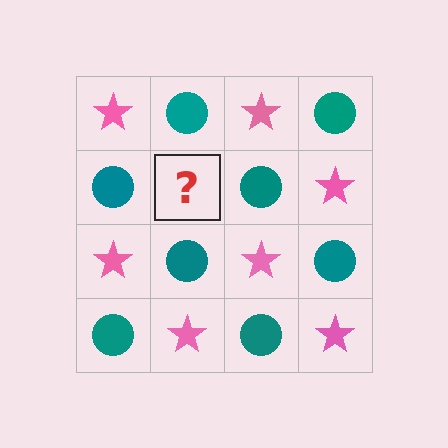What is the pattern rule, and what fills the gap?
The rule is that it alternates pink star and teal circle in a checkerboard pattern. The gap should be filled with a pink star.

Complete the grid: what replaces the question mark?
The question mark should be replaced with a pink star.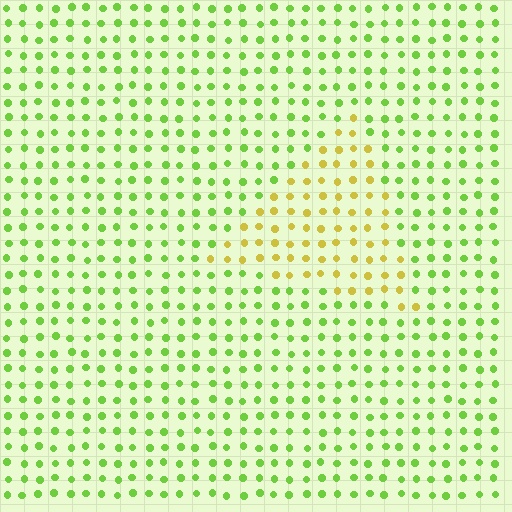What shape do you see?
I see a triangle.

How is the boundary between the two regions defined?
The boundary is defined purely by a slight shift in hue (about 46 degrees). Spacing, size, and orientation are identical on both sides.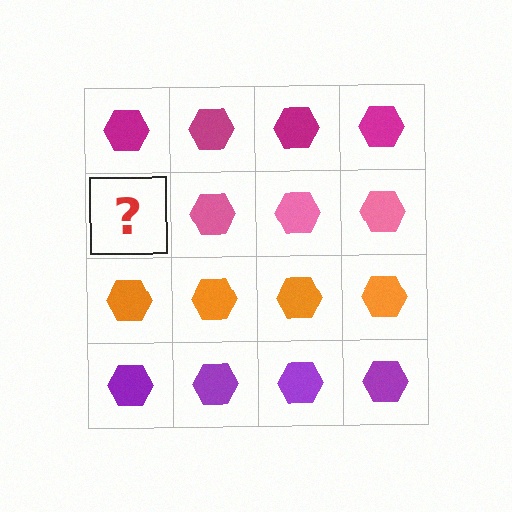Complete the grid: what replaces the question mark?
The question mark should be replaced with a pink hexagon.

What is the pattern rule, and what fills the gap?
The rule is that each row has a consistent color. The gap should be filled with a pink hexagon.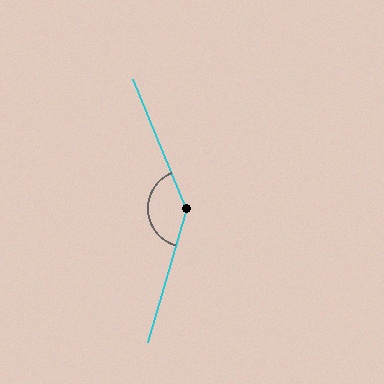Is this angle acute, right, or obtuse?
It is obtuse.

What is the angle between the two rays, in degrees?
Approximately 142 degrees.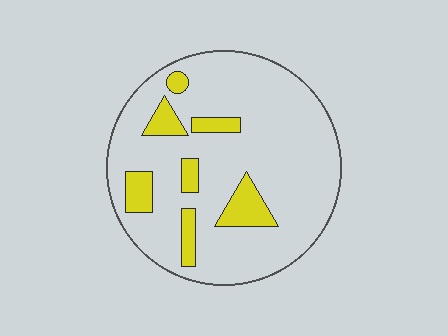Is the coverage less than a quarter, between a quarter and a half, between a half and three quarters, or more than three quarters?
Less than a quarter.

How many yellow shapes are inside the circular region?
7.